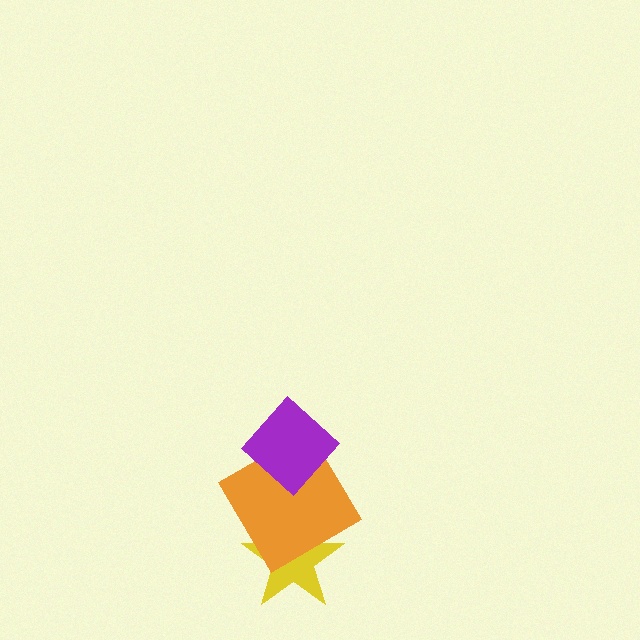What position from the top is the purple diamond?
The purple diamond is 1st from the top.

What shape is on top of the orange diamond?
The purple diamond is on top of the orange diamond.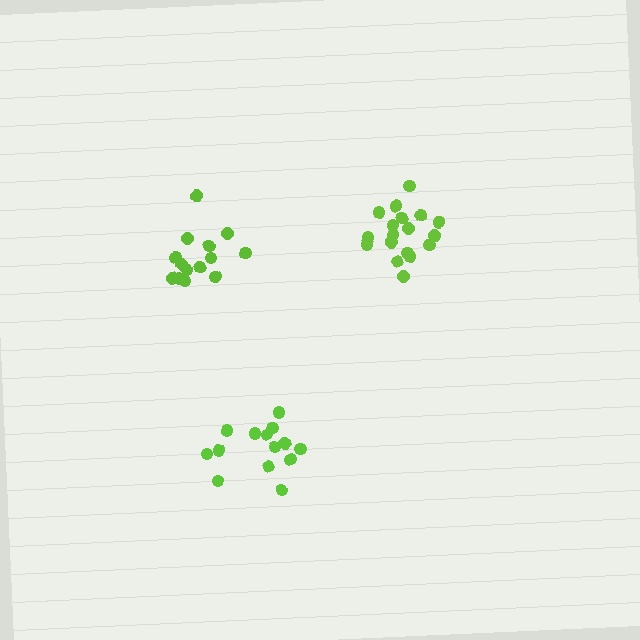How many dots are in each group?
Group 1: 14 dots, Group 2: 18 dots, Group 3: 14 dots (46 total).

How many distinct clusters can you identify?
There are 3 distinct clusters.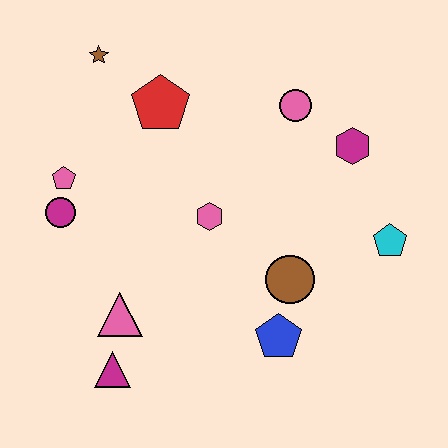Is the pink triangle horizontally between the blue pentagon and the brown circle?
No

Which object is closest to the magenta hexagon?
The pink circle is closest to the magenta hexagon.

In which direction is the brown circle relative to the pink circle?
The brown circle is below the pink circle.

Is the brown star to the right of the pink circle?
No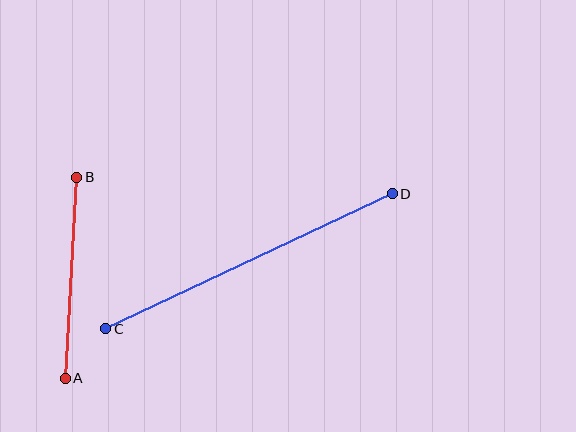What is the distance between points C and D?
The distance is approximately 317 pixels.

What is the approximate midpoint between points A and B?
The midpoint is at approximately (71, 278) pixels.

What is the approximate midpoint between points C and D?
The midpoint is at approximately (249, 261) pixels.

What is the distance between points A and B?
The distance is approximately 202 pixels.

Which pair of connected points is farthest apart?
Points C and D are farthest apart.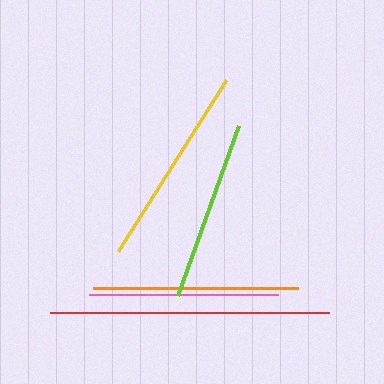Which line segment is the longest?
The red line is the longest at approximately 279 pixels.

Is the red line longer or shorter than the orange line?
The red line is longer than the orange line.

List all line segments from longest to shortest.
From longest to shortest: red, orange, yellow, pink, lime.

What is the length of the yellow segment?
The yellow segment is approximately 202 pixels long.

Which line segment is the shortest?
The lime line is the shortest at approximately 181 pixels.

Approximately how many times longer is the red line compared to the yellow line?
The red line is approximately 1.4 times the length of the yellow line.